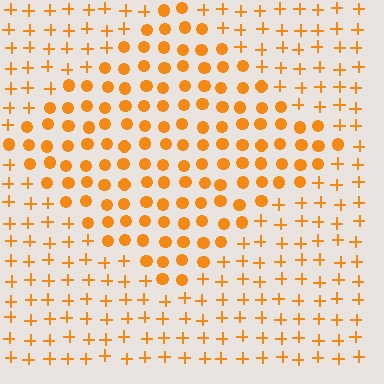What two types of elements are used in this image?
The image uses circles inside the diamond region and plus signs outside it.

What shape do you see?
I see a diamond.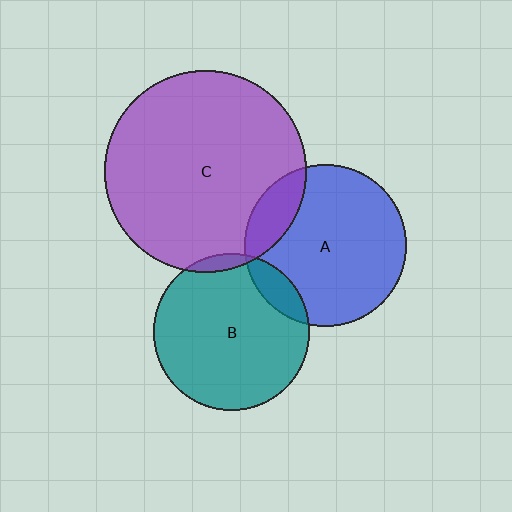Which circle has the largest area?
Circle C (purple).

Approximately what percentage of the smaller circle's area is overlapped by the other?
Approximately 15%.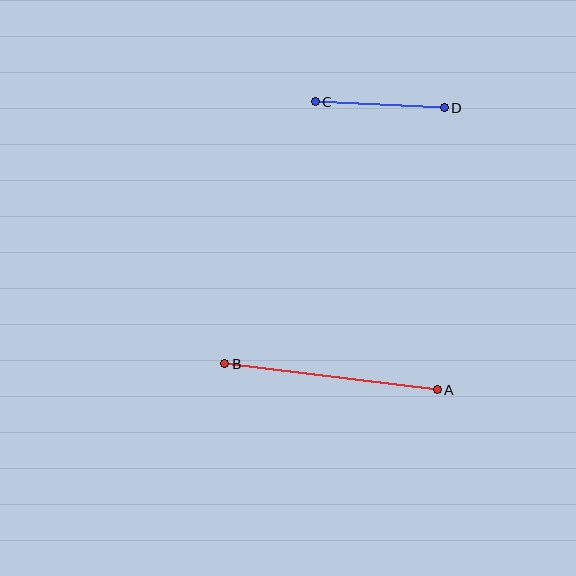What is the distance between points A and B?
The distance is approximately 214 pixels.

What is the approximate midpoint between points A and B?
The midpoint is at approximately (331, 377) pixels.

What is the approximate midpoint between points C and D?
The midpoint is at approximately (380, 105) pixels.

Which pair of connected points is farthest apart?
Points A and B are farthest apart.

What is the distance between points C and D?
The distance is approximately 129 pixels.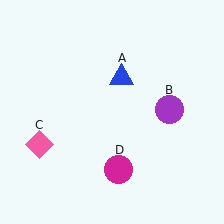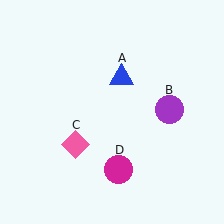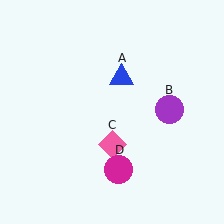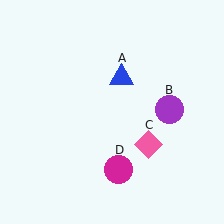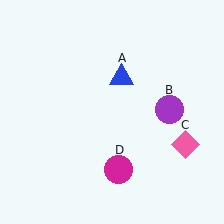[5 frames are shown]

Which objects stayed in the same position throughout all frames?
Blue triangle (object A) and purple circle (object B) and magenta circle (object D) remained stationary.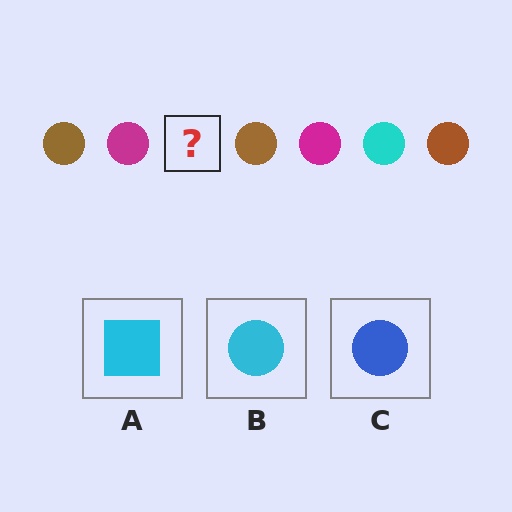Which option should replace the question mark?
Option B.